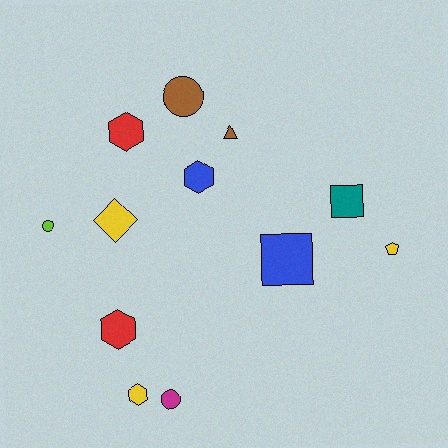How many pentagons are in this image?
There is 1 pentagon.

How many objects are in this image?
There are 12 objects.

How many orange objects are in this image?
There are no orange objects.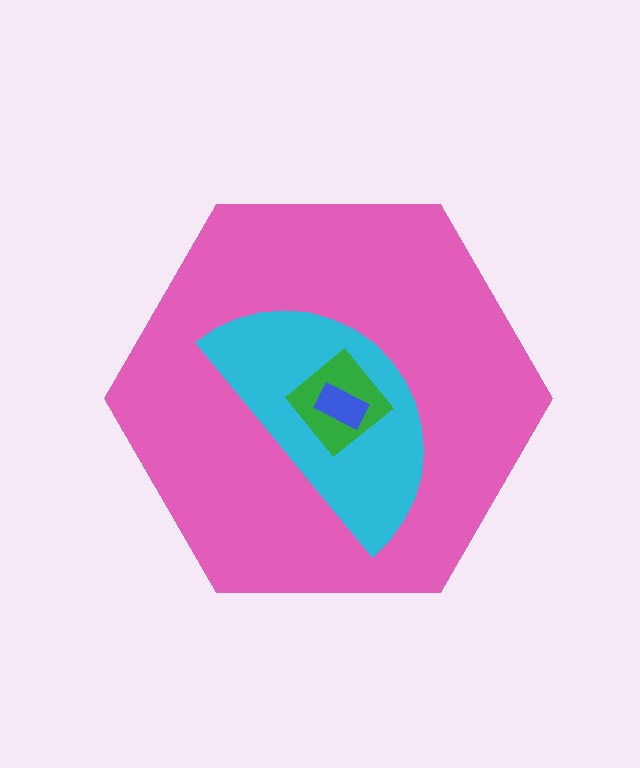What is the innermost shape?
The blue rectangle.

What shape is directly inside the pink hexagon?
The cyan semicircle.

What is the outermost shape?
The pink hexagon.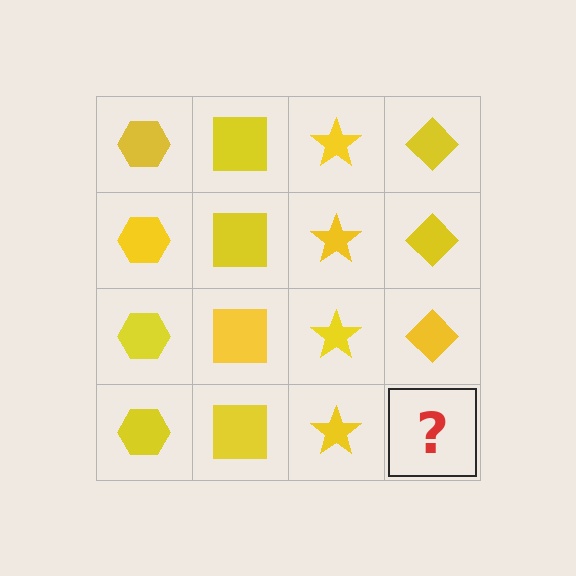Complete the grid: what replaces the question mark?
The question mark should be replaced with a yellow diamond.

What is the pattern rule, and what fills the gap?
The rule is that each column has a consistent shape. The gap should be filled with a yellow diamond.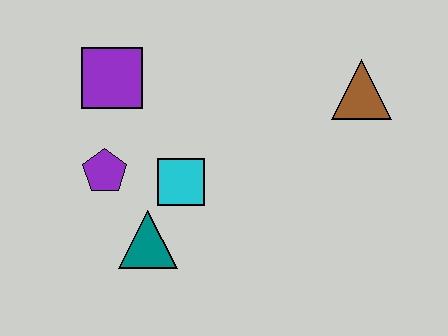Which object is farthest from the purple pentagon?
The brown triangle is farthest from the purple pentagon.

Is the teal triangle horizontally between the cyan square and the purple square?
Yes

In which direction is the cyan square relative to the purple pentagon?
The cyan square is to the right of the purple pentagon.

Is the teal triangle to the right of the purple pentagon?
Yes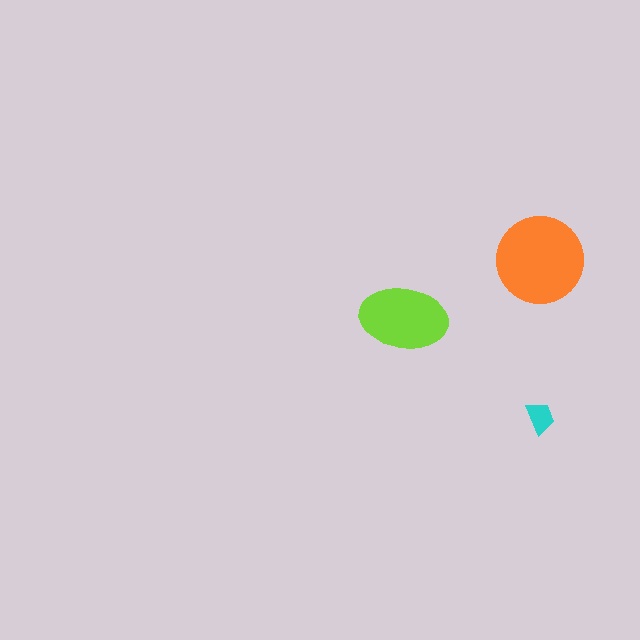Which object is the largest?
The orange circle.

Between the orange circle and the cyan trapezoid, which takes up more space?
The orange circle.